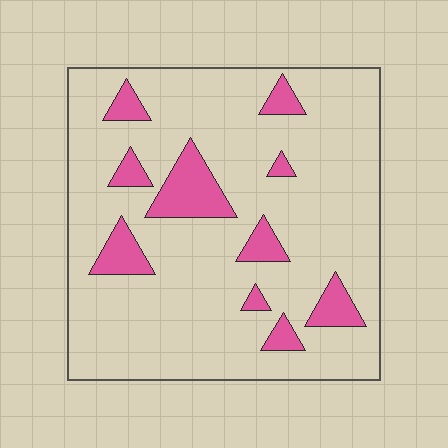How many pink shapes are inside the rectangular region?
10.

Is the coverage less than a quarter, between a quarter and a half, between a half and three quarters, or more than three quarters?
Less than a quarter.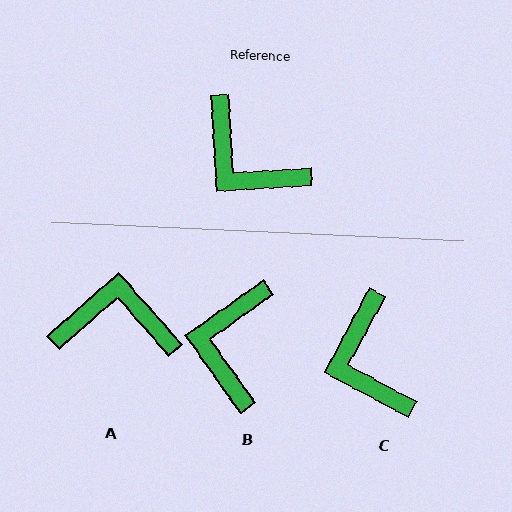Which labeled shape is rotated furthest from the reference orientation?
A, about 142 degrees away.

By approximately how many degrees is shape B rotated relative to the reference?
Approximately 58 degrees clockwise.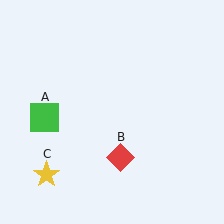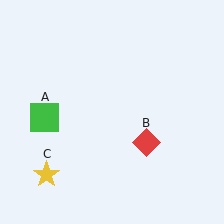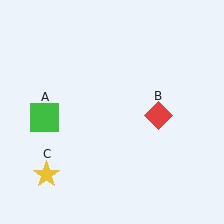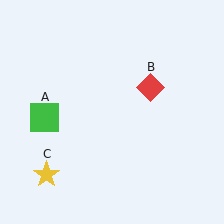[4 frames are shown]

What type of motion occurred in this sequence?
The red diamond (object B) rotated counterclockwise around the center of the scene.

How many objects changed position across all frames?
1 object changed position: red diamond (object B).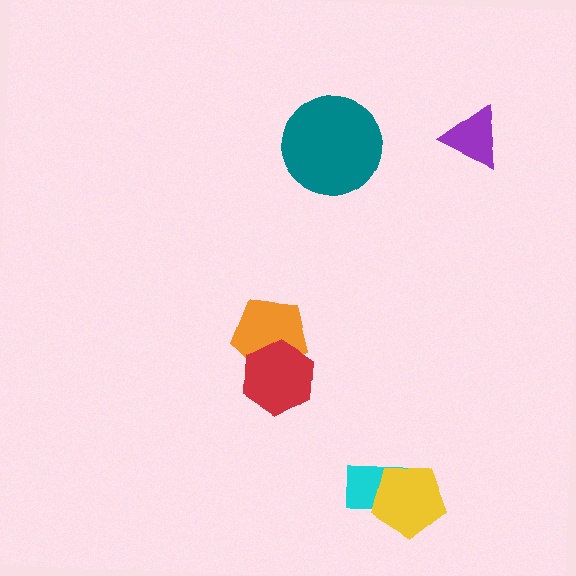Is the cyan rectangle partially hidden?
Yes, it is partially covered by another shape.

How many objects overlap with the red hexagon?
1 object overlaps with the red hexagon.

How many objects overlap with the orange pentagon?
1 object overlaps with the orange pentagon.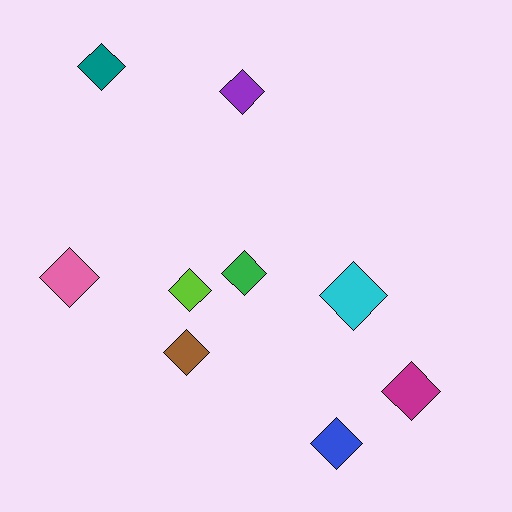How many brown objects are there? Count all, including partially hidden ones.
There is 1 brown object.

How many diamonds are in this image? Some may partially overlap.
There are 9 diamonds.